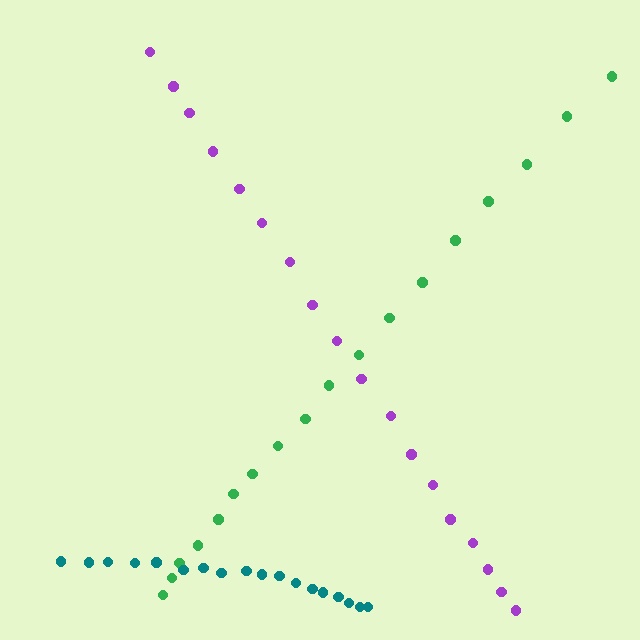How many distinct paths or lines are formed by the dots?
There are 3 distinct paths.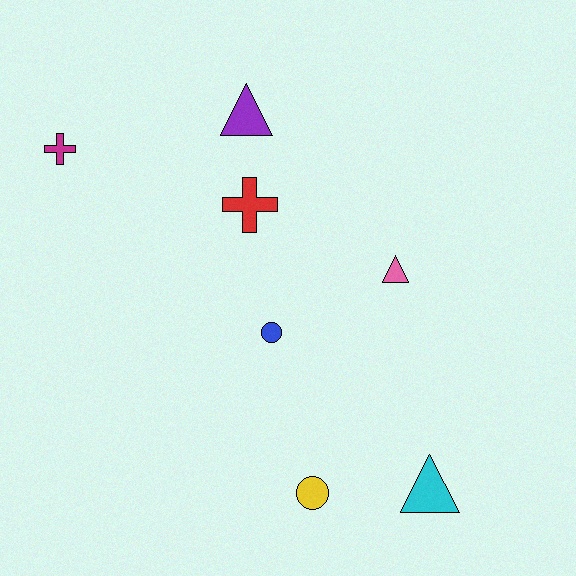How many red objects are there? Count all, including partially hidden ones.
There is 1 red object.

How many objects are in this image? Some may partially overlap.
There are 7 objects.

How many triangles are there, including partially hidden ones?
There are 3 triangles.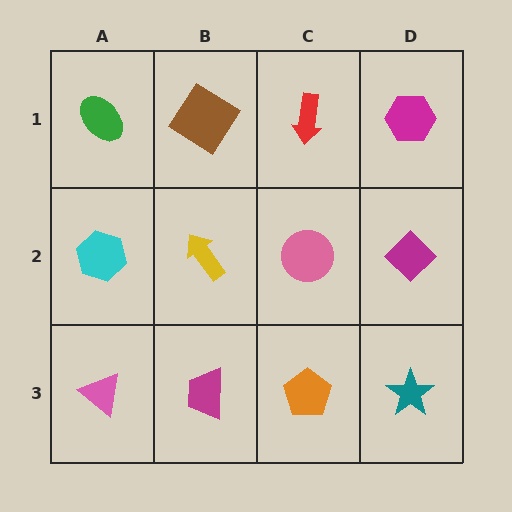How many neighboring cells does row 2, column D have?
3.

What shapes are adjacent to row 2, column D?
A magenta hexagon (row 1, column D), a teal star (row 3, column D), a pink circle (row 2, column C).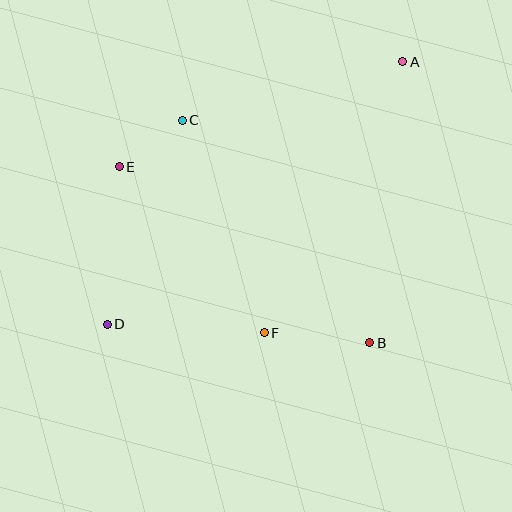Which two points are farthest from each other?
Points A and D are farthest from each other.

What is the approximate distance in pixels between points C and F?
The distance between C and F is approximately 227 pixels.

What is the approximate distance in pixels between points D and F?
The distance between D and F is approximately 158 pixels.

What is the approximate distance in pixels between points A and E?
The distance between A and E is approximately 302 pixels.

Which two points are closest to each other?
Points C and E are closest to each other.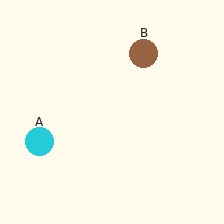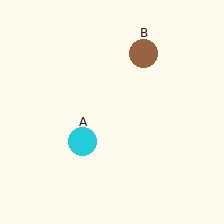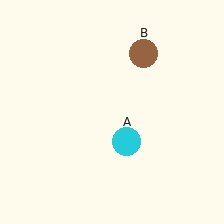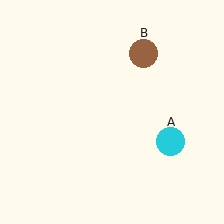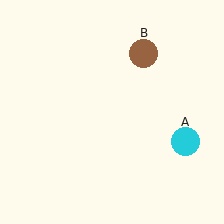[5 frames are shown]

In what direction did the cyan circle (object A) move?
The cyan circle (object A) moved right.